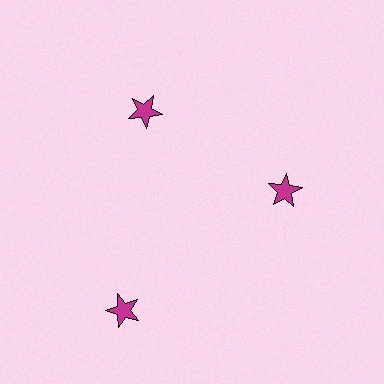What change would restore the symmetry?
The symmetry would be restored by moving it inward, back onto the ring so that all 3 stars sit at equal angles and equal distance from the center.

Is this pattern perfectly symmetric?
No. The 3 magenta stars are arranged in a ring, but one element near the 7 o'clock position is pushed outward from the center, breaking the 3-fold rotational symmetry.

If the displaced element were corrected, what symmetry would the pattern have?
It would have 3-fold rotational symmetry — the pattern would map onto itself every 120 degrees.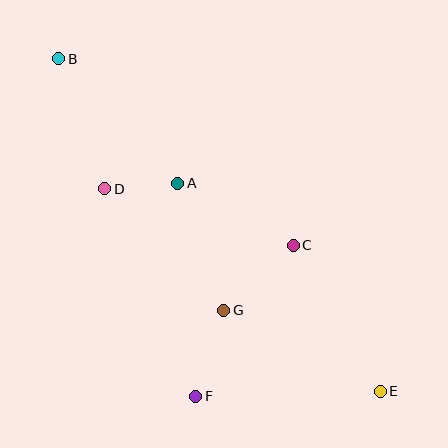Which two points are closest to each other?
Points A and D are closest to each other.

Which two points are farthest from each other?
Points B and E are farthest from each other.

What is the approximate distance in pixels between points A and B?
The distance between A and B is approximately 172 pixels.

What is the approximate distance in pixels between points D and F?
The distance between D and F is approximately 227 pixels.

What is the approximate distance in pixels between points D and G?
The distance between D and G is approximately 170 pixels.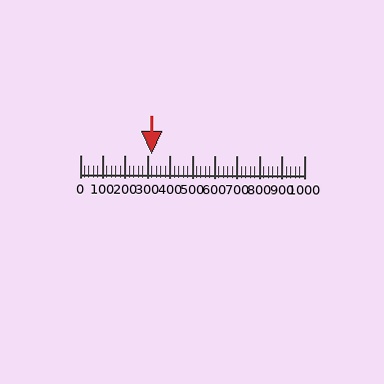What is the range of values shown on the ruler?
The ruler shows values from 0 to 1000.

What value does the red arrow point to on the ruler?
The red arrow points to approximately 320.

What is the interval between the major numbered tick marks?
The major tick marks are spaced 100 units apart.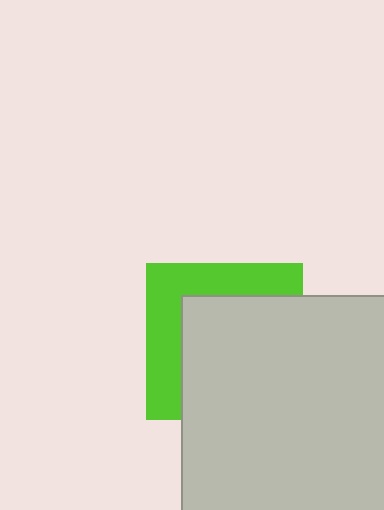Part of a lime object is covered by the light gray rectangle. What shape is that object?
It is a square.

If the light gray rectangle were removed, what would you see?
You would see the complete lime square.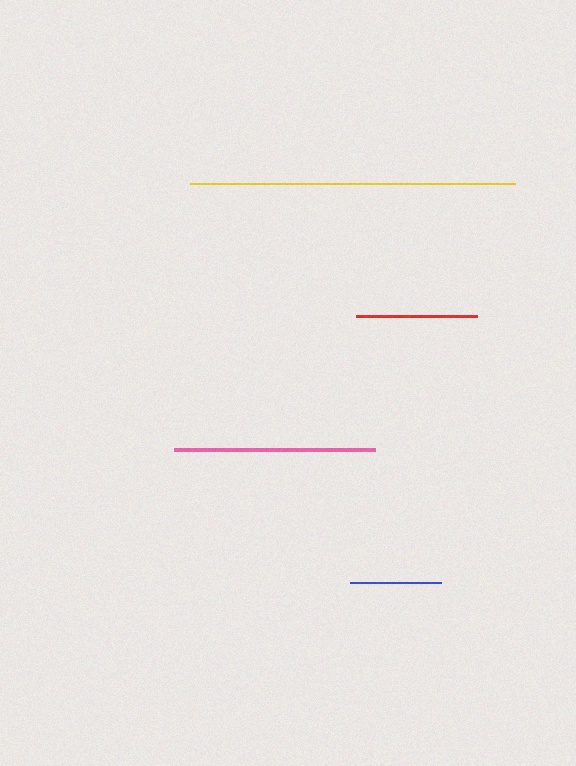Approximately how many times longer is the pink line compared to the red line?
The pink line is approximately 1.7 times the length of the red line.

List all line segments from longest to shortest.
From longest to shortest: yellow, pink, red, blue.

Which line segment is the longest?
The yellow line is the longest at approximately 325 pixels.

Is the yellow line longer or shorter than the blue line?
The yellow line is longer than the blue line.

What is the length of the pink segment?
The pink segment is approximately 201 pixels long.